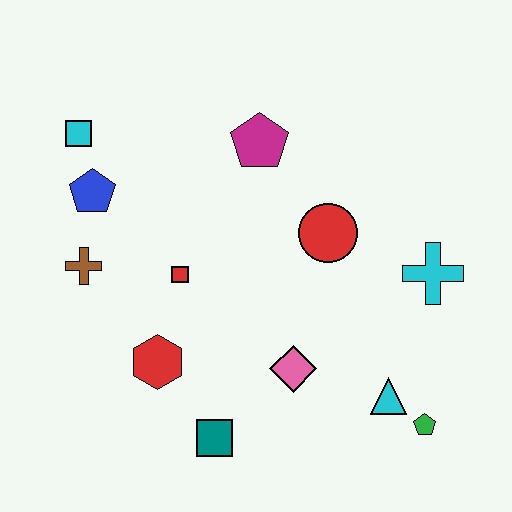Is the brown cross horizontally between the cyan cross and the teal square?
No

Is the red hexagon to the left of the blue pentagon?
No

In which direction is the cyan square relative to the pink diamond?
The cyan square is above the pink diamond.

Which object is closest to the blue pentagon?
The cyan square is closest to the blue pentagon.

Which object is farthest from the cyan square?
The green pentagon is farthest from the cyan square.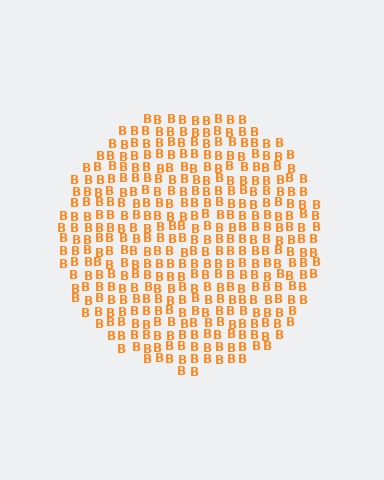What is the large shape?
The large shape is a circle.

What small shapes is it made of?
It is made of small letter B's.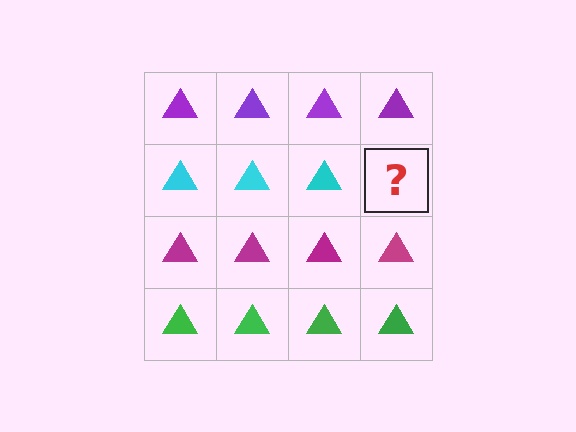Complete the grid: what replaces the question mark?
The question mark should be replaced with a cyan triangle.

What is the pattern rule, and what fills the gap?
The rule is that each row has a consistent color. The gap should be filled with a cyan triangle.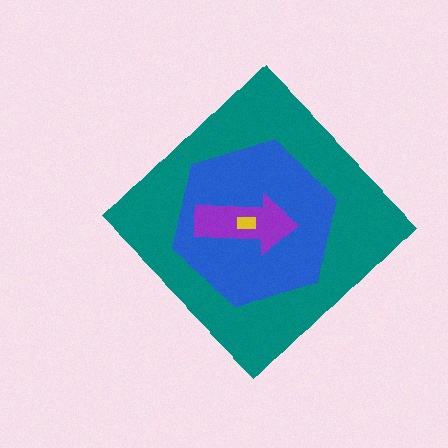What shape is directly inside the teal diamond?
The blue hexagon.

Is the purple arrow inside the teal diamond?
Yes.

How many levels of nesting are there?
4.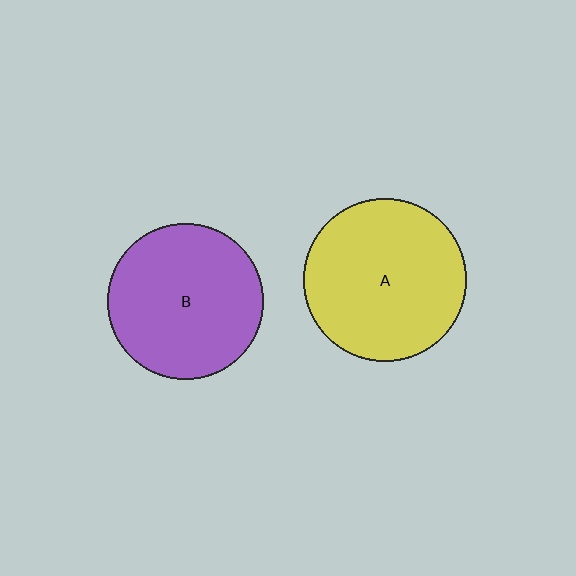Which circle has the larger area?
Circle A (yellow).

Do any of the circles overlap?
No, none of the circles overlap.